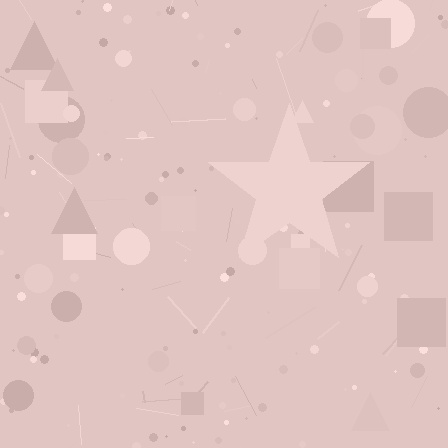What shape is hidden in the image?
A star is hidden in the image.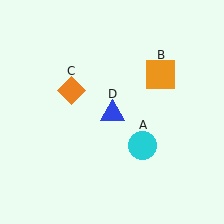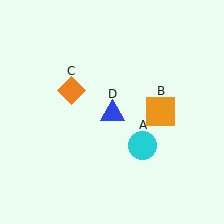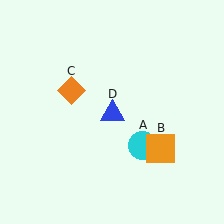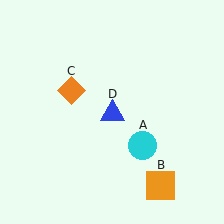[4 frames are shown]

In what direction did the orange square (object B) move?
The orange square (object B) moved down.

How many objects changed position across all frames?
1 object changed position: orange square (object B).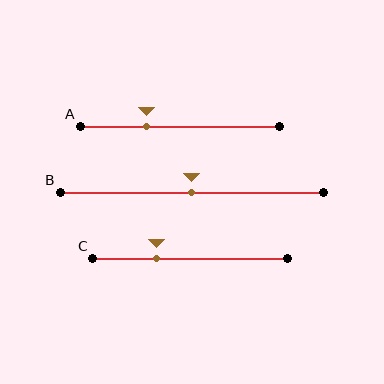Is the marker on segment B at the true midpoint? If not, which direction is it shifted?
Yes, the marker on segment B is at the true midpoint.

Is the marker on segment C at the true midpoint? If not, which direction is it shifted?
No, the marker on segment C is shifted to the left by about 17% of the segment length.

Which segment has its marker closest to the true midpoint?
Segment B has its marker closest to the true midpoint.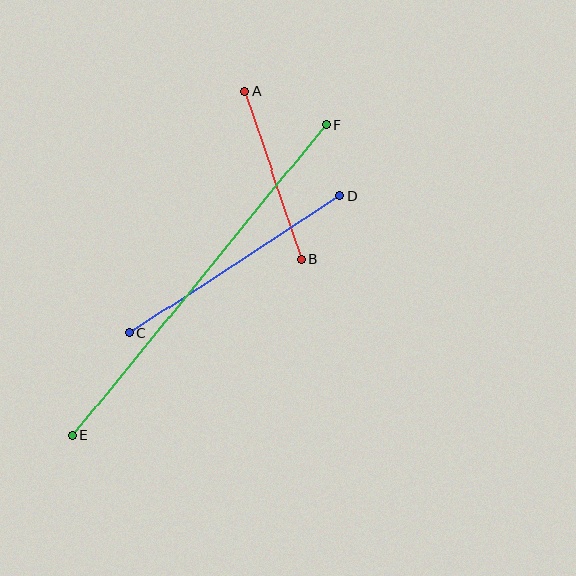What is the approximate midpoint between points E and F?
The midpoint is at approximately (199, 280) pixels.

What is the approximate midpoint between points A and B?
The midpoint is at approximately (273, 175) pixels.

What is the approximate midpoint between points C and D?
The midpoint is at approximately (235, 265) pixels.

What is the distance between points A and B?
The distance is approximately 178 pixels.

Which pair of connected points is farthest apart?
Points E and F are farthest apart.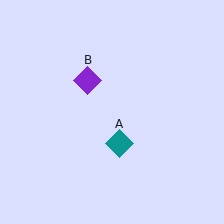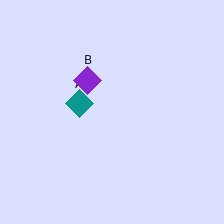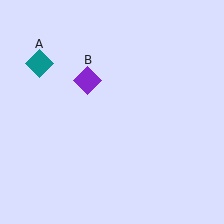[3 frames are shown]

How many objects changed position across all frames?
1 object changed position: teal diamond (object A).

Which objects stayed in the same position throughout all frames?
Purple diamond (object B) remained stationary.